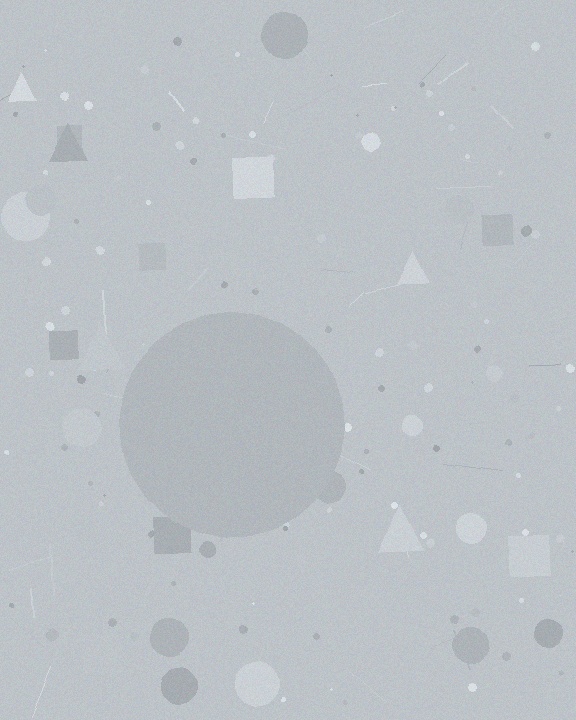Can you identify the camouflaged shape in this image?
The camouflaged shape is a circle.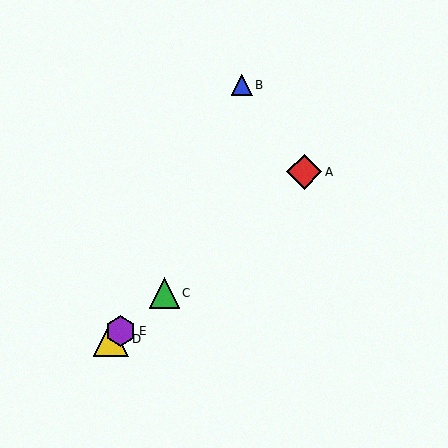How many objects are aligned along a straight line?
4 objects (A, C, D, E) are aligned along a straight line.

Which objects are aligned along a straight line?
Objects A, C, D, E are aligned along a straight line.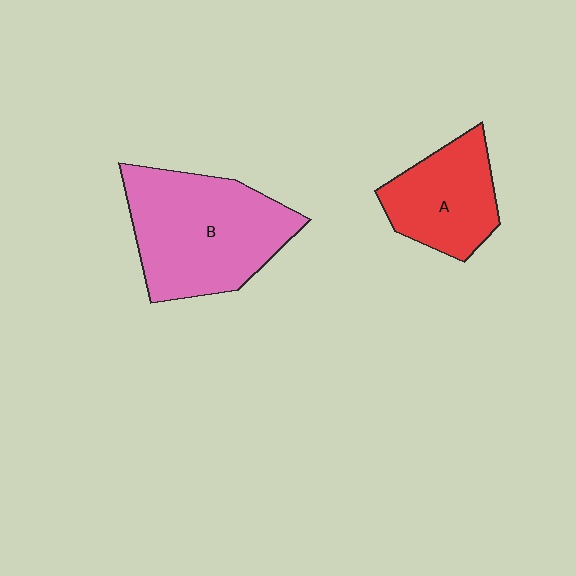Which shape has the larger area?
Shape B (pink).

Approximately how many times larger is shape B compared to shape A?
Approximately 1.7 times.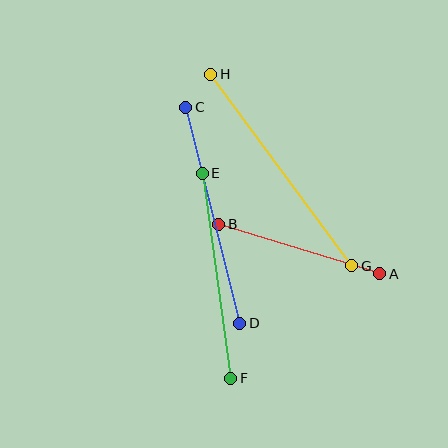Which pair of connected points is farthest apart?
Points G and H are farthest apart.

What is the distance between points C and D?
The distance is approximately 223 pixels.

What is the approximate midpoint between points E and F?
The midpoint is at approximately (217, 276) pixels.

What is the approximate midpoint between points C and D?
The midpoint is at approximately (213, 215) pixels.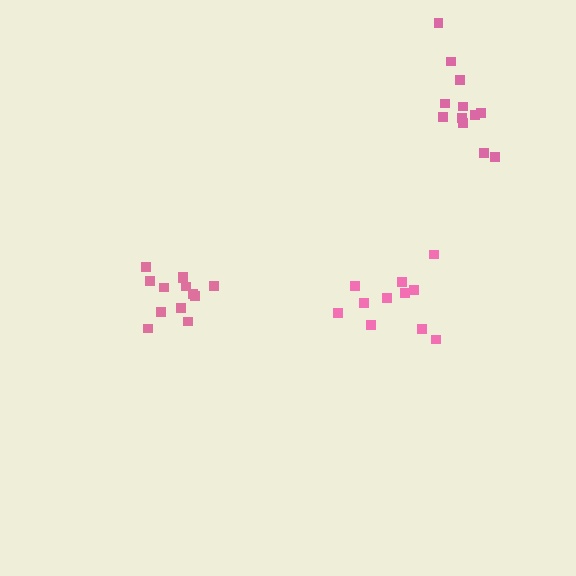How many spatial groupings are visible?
There are 3 spatial groupings.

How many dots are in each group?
Group 1: 11 dots, Group 2: 13 dots, Group 3: 12 dots (36 total).